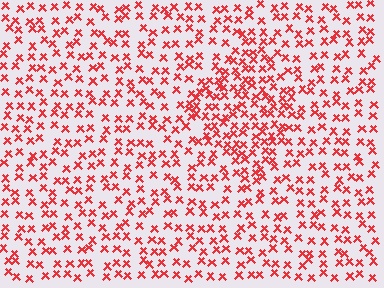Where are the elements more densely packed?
The elements are more densely packed inside the diamond boundary.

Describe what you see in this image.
The image contains small red elements arranged at two different densities. A diamond-shaped region is visible where the elements are more densely packed than the surrounding area.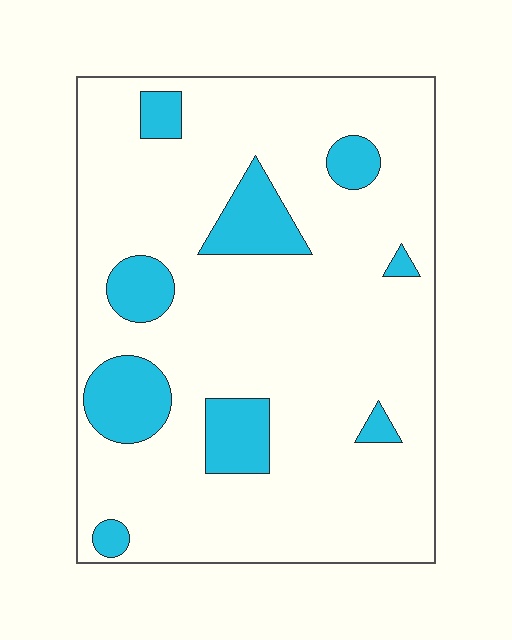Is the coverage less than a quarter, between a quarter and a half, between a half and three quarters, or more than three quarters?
Less than a quarter.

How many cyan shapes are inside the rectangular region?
9.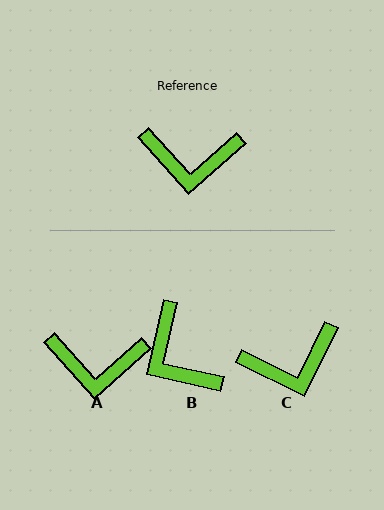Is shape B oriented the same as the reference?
No, it is off by about 55 degrees.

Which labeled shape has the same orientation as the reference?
A.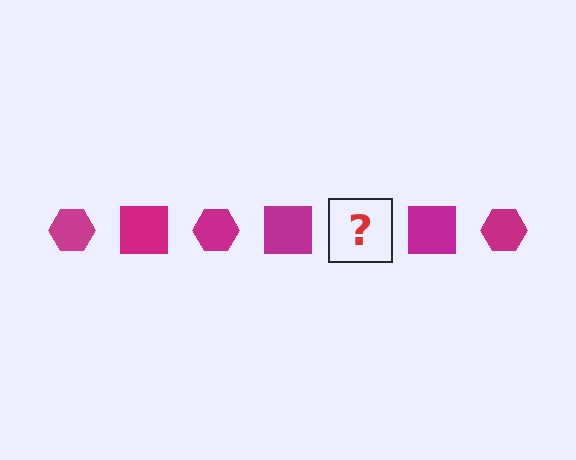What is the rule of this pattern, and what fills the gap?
The rule is that the pattern cycles through hexagon, square shapes in magenta. The gap should be filled with a magenta hexagon.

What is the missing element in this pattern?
The missing element is a magenta hexagon.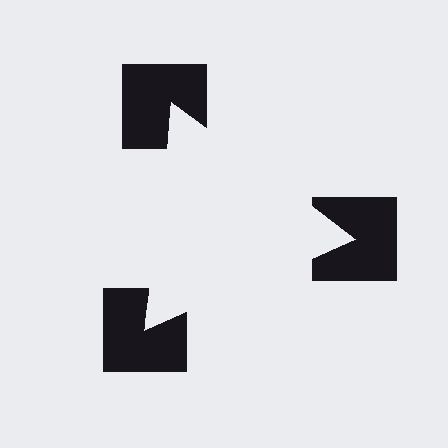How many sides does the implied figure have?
3 sides.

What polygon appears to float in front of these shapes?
An illusory triangle — its edges are inferred from the aligned wedge cuts in the notched squares, not physically drawn.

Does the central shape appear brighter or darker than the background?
It typically appears slightly brighter than the background, even though no actual brightness change is drawn.